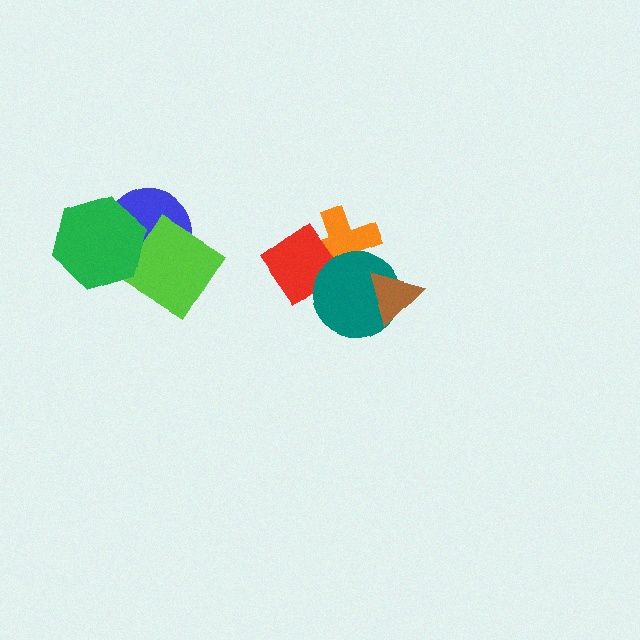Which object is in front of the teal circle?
The brown triangle is in front of the teal circle.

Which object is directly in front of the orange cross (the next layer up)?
The red diamond is directly in front of the orange cross.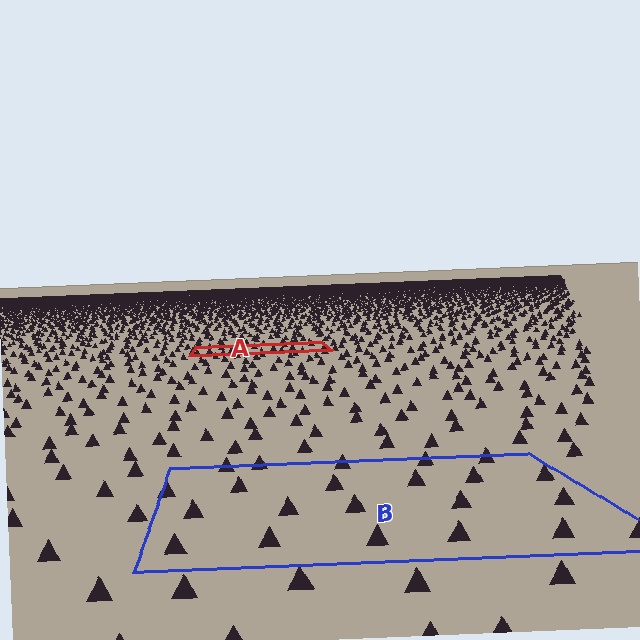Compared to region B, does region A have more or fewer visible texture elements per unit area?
Region A has more texture elements per unit area — they are packed more densely because it is farther away.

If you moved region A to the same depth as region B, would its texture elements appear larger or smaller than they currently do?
They would appear larger. At a closer depth, the same texture elements are projected at a bigger on-screen size.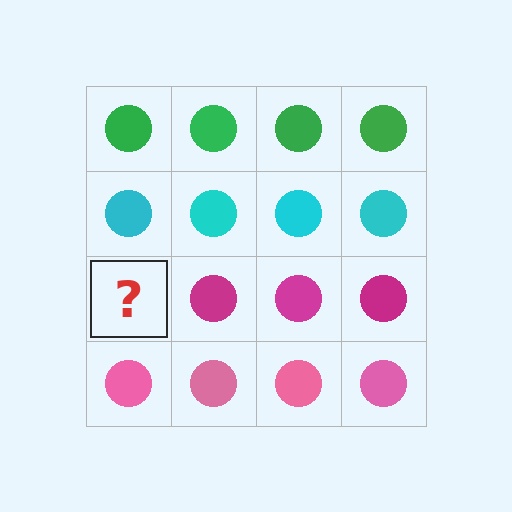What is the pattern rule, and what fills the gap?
The rule is that each row has a consistent color. The gap should be filled with a magenta circle.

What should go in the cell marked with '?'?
The missing cell should contain a magenta circle.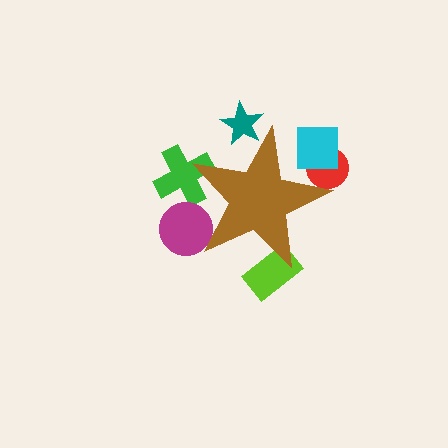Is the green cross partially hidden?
Yes, the green cross is partially hidden behind the brown star.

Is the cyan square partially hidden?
Yes, the cyan square is partially hidden behind the brown star.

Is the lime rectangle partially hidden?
Yes, the lime rectangle is partially hidden behind the brown star.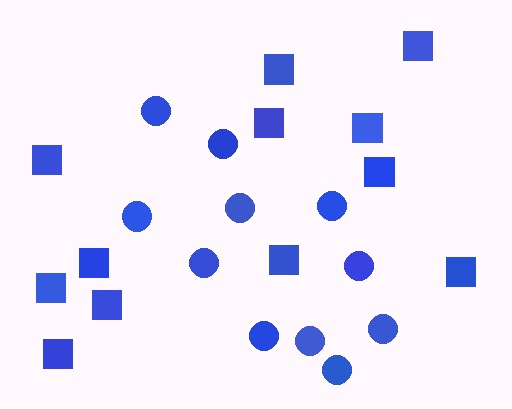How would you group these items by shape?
There are 2 groups: one group of circles (11) and one group of squares (12).